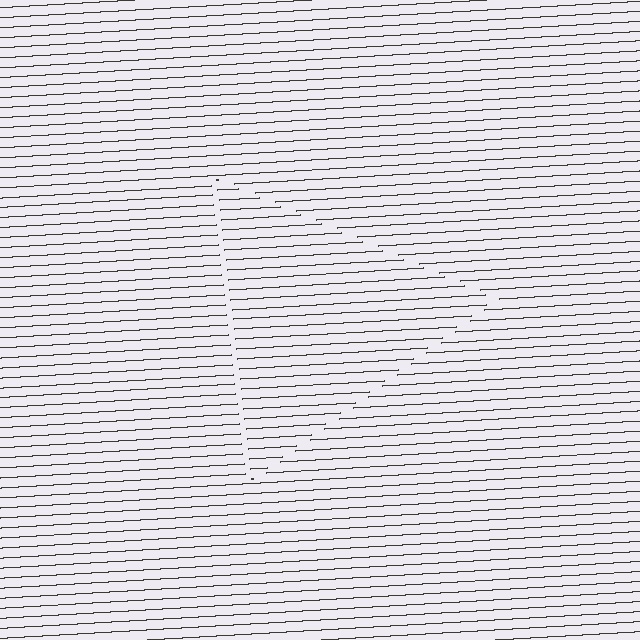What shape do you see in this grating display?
An illusory triangle. The interior of the shape contains the same grating, shifted by half a period — the contour is defined by the phase discontinuity where line-ends from the inner and outer gratings abut.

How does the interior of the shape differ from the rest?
The interior of the shape contains the same grating, shifted by half a period — the contour is defined by the phase discontinuity where line-ends from the inner and outer gratings abut.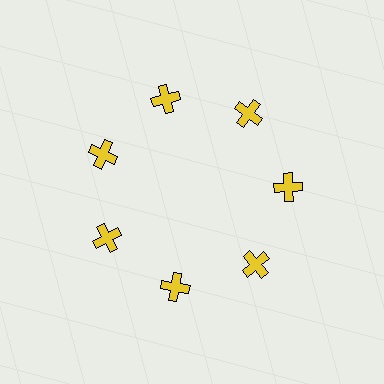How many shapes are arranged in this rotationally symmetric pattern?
There are 7 shapes, arranged in 7 groups of 1.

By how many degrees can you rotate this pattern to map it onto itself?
The pattern maps onto itself every 51 degrees of rotation.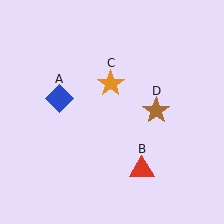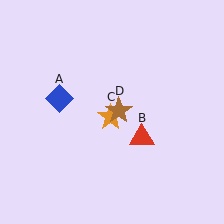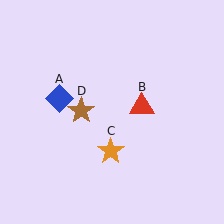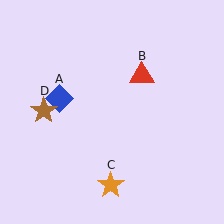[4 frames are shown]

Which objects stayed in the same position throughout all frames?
Blue diamond (object A) remained stationary.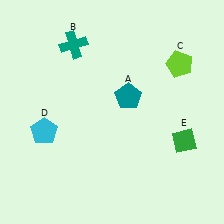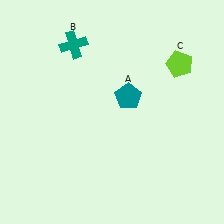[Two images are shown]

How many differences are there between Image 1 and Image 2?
There are 2 differences between the two images.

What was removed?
The green diamond (E), the cyan pentagon (D) were removed in Image 2.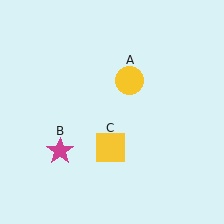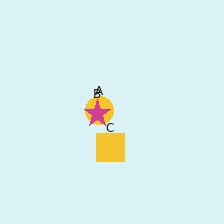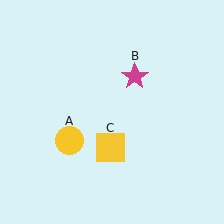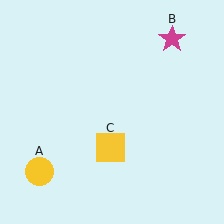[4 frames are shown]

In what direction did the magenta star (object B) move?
The magenta star (object B) moved up and to the right.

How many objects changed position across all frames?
2 objects changed position: yellow circle (object A), magenta star (object B).